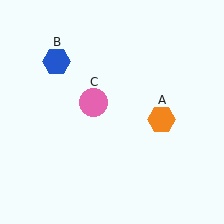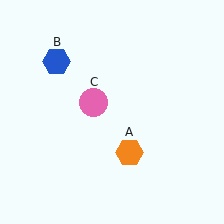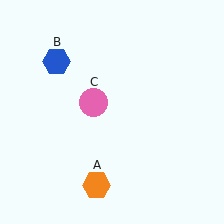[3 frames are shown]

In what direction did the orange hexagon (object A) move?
The orange hexagon (object A) moved down and to the left.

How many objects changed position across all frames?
1 object changed position: orange hexagon (object A).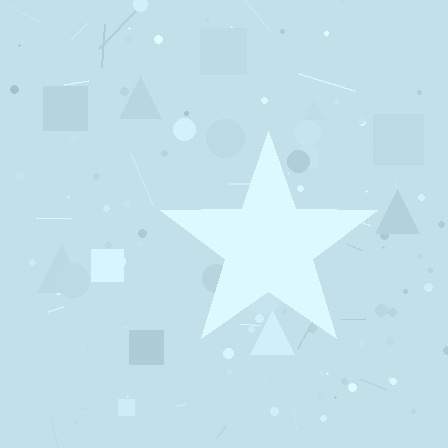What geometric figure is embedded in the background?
A star is embedded in the background.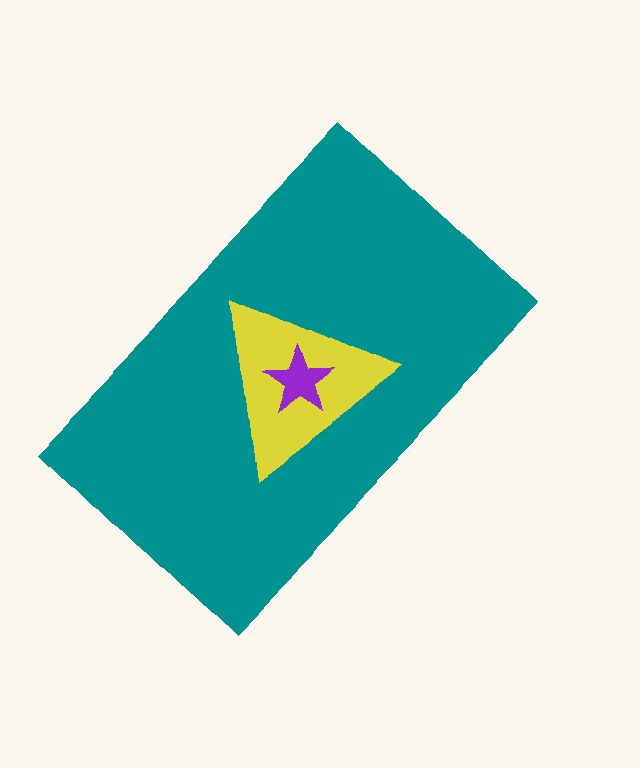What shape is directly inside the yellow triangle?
The purple star.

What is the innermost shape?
The purple star.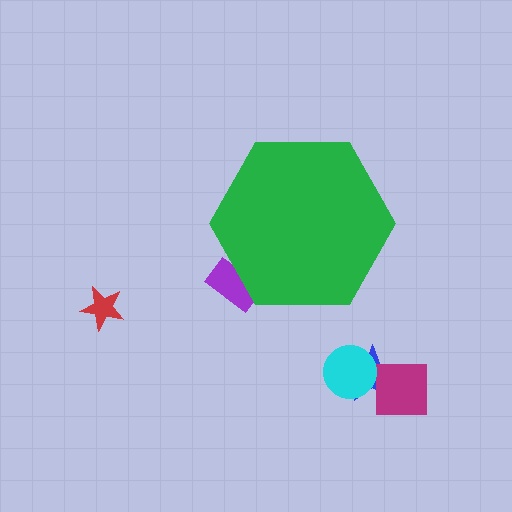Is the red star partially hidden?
No, the red star is fully visible.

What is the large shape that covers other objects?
A green hexagon.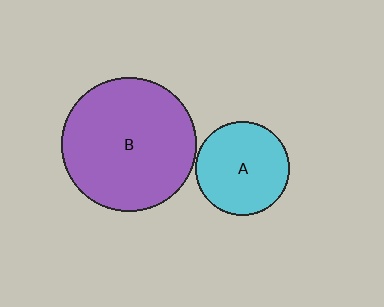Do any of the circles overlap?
No, none of the circles overlap.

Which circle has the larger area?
Circle B (purple).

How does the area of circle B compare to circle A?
Approximately 2.1 times.